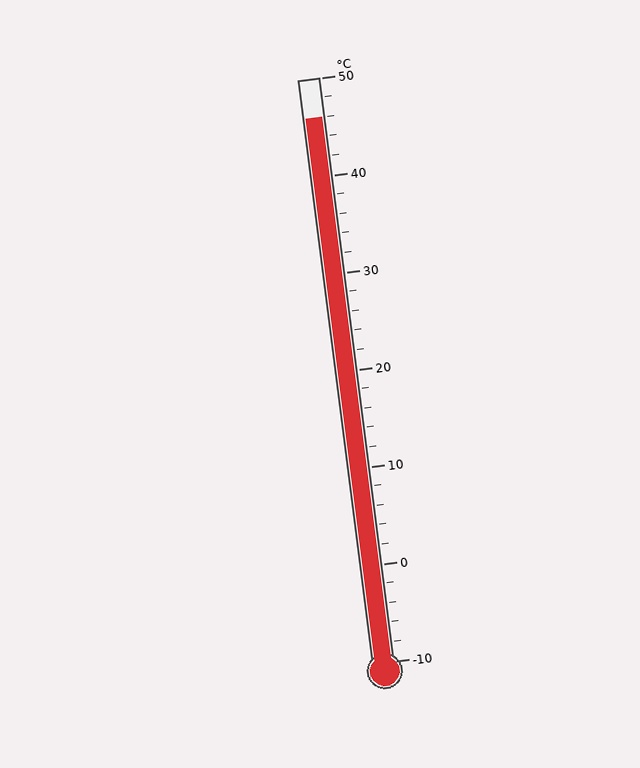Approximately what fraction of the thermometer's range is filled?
The thermometer is filled to approximately 95% of its range.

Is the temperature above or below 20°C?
The temperature is above 20°C.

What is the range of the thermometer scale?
The thermometer scale ranges from -10°C to 50°C.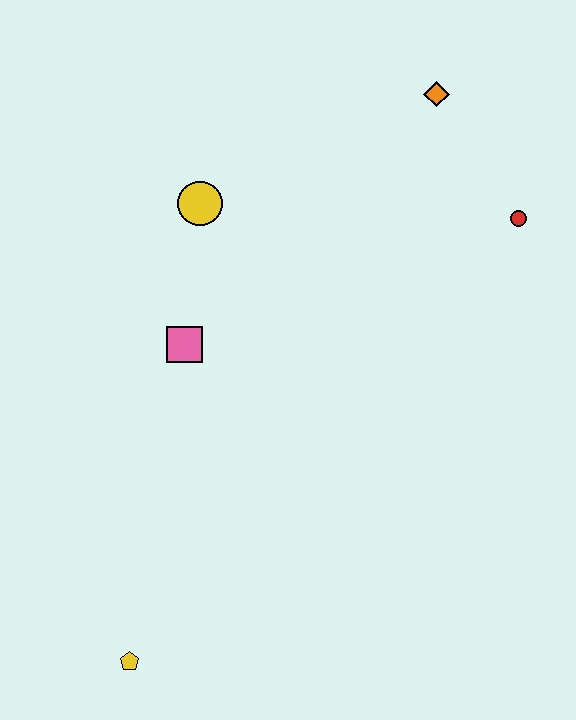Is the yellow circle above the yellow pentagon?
Yes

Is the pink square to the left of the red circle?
Yes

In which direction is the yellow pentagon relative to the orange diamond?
The yellow pentagon is below the orange diamond.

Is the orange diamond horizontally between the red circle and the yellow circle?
Yes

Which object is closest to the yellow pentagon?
The pink square is closest to the yellow pentagon.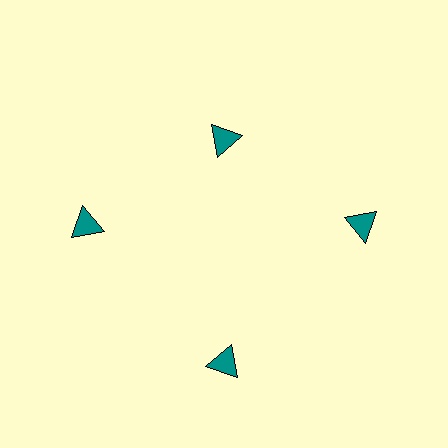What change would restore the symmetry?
The symmetry would be restored by moving it outward, back onto the ring so that all 4 triangles sit at equal angles and equal distance from the center.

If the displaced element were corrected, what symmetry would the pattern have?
It would have 4-fold rotational symmetry — the pattern would map onto itself every 90 degrees.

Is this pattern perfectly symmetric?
No. The 4 teal triangles are arranged in a ring, but one element near the 12 o'clock position is pulled inward toward the center, breaking the 4-fold rotational symmetry.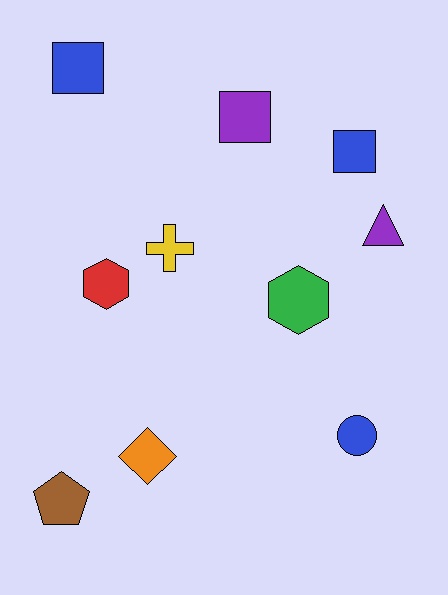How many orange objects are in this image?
There is 1 orange object.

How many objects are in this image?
There are 10 objects.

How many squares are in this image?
There are 3 squares.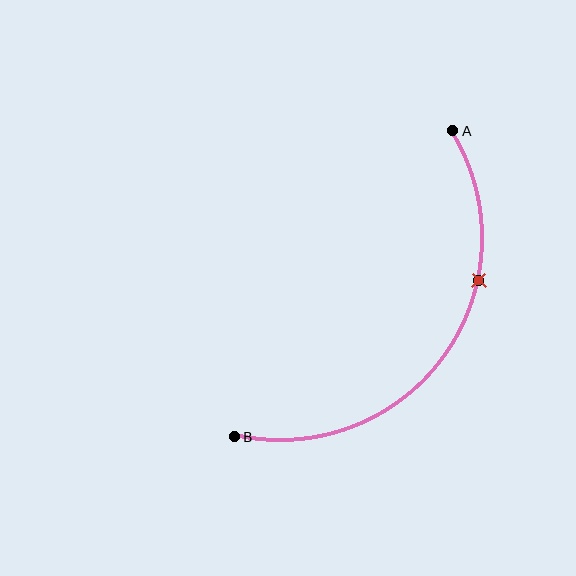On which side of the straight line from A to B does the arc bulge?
The arc bulges below and to the right of the straight line connecting A and B.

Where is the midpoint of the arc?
The arc midpoint is the point on the curve farthest from the straight line joining A and B. It sits below and to the right of that line.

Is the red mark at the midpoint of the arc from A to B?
No. The red mark lies on the arc but is closer to endpoint A. The arc midpoint would be at the point on the curve equidistant along the arc from both A and B.